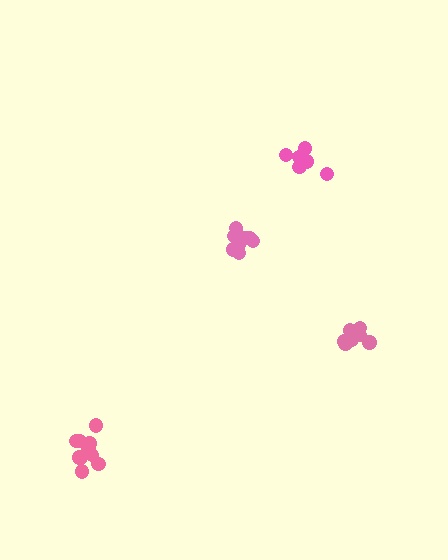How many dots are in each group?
Group 1: 6 dots, Group 2: 11 dots, Group 3: 8 dots, Group 4: 11 dots (36 total).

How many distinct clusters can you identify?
There are 4 distinct clusters.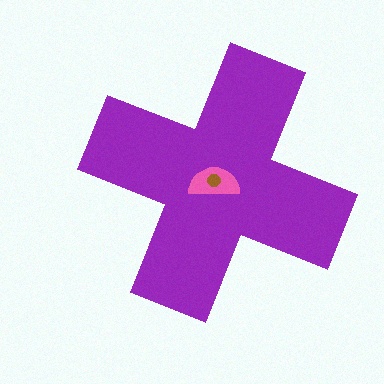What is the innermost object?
The brown circle.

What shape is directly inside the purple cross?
The pink semicircle.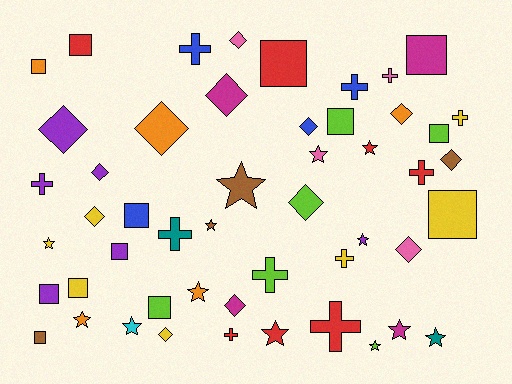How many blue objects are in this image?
There are 4 blue objects.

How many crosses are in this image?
There are 11 crosses.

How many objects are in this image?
There are 50 objects.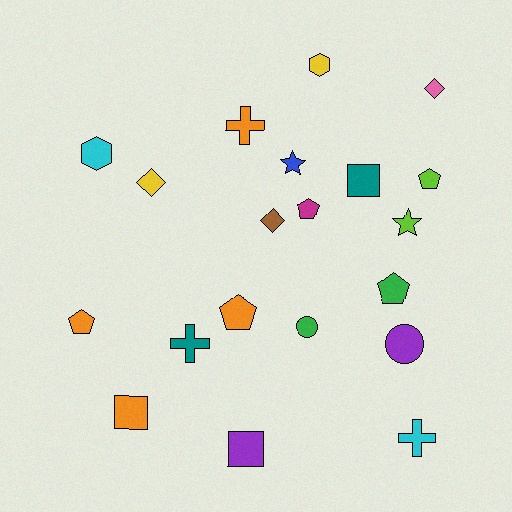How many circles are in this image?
There are 2 circles.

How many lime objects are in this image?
There are 2 lime objects.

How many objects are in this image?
There are 20 objects.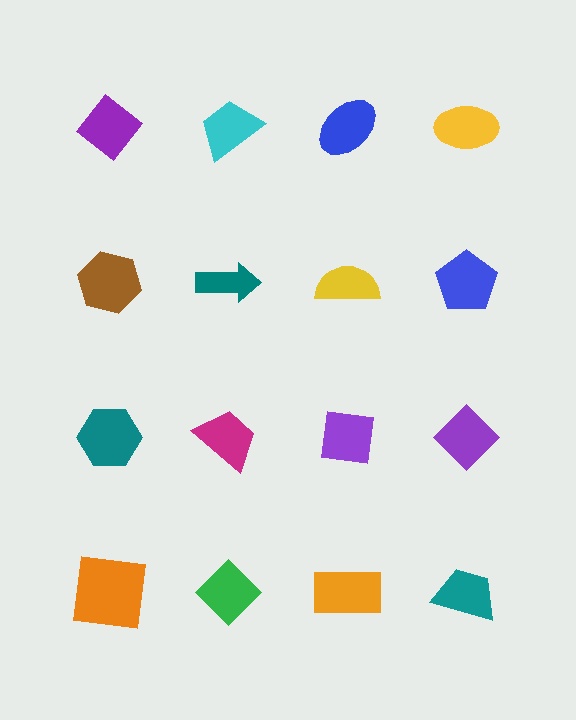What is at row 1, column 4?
A yellow ellipse.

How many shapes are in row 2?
4 shapes.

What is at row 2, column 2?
A teal arrow.